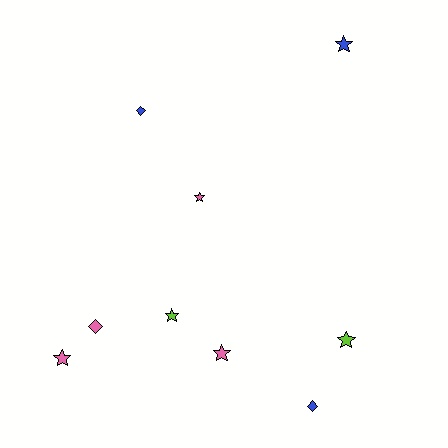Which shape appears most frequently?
Star, with 6 objects.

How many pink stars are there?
There are 3 pink stars.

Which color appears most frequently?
Pink, with 4 objects.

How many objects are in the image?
There are 9 objects.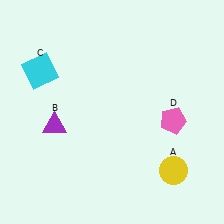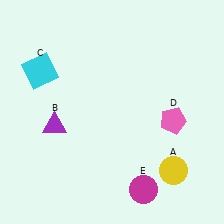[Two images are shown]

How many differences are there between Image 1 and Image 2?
There is 1 difference between the two images.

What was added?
A magenta circle (E) was added in Image 2.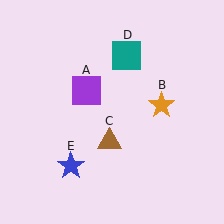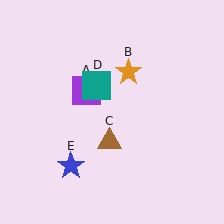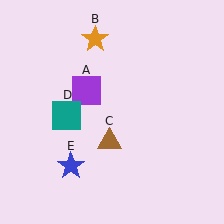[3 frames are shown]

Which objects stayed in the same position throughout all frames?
Purple square (object A) and brown triangle (object C) and blue star (object E) remained stationary.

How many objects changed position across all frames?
2 objects changed position: orange star (object B), teal square (object D).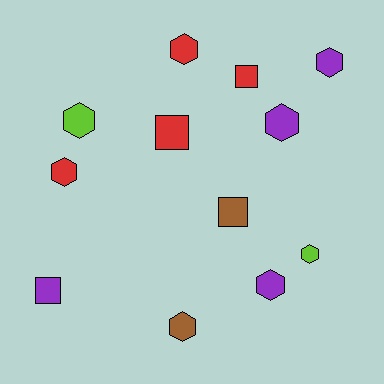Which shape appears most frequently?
Hexagon, with 8 objects.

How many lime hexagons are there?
There are 2 lime hexagons.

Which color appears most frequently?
Purple, with 4 objects.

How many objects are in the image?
There are 12 objects.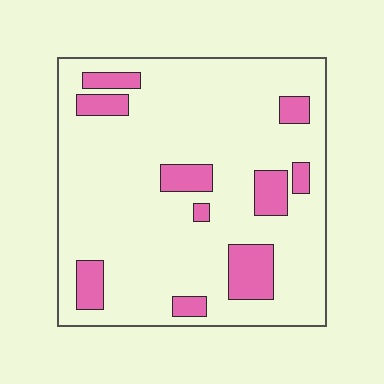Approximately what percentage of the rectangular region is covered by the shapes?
Approximately 15%.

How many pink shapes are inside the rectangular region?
10.